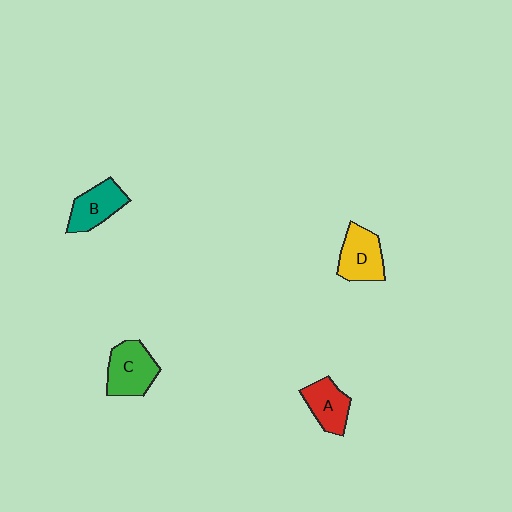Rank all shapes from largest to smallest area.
From largest to smallest: C (green), D (yellow), B (teal), A (red).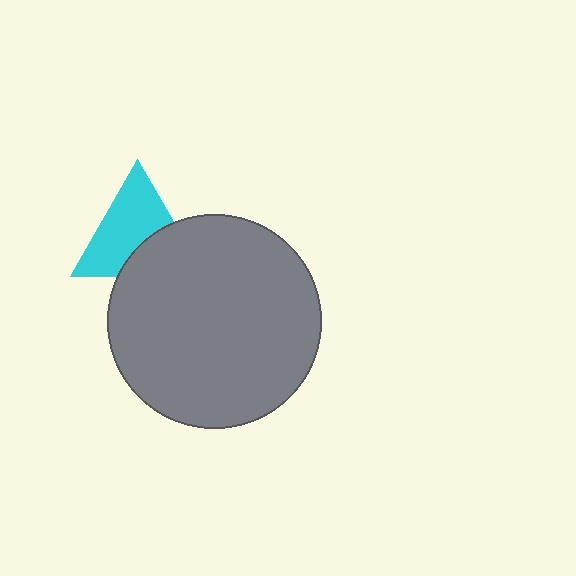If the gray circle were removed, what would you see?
You would see the complete cyan triangle.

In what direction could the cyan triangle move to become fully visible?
The cyan triangle could move up. That would shift it out from behind the gray circle entirely.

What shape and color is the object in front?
The object in front is a gray circle.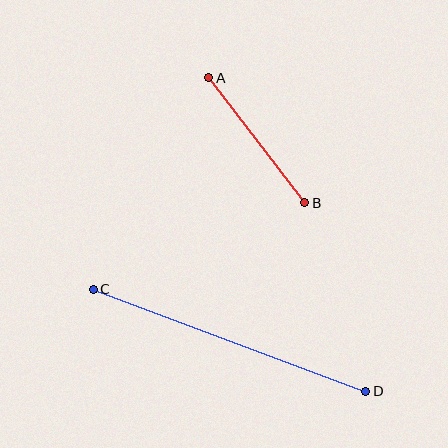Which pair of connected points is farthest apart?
Points C and D are farthest apart.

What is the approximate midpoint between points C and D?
The midpoint is at approximately (229, 340) pixels.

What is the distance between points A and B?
The distance is approximately 158 pixels.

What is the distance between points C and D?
The distance is approximately 291 pixels.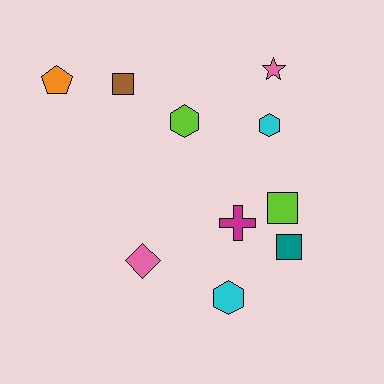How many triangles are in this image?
There are no triangles.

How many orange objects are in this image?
There is 1 orange object.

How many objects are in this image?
There are 10 objects.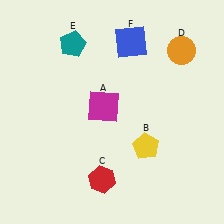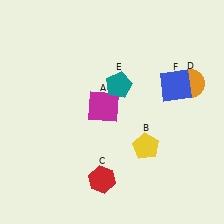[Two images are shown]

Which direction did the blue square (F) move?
The blue square (F) moved right.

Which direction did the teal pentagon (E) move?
The teal pentagon (E) moved right.